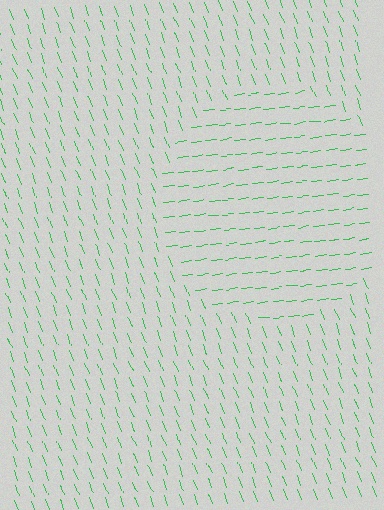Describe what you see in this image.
The image is filled with small green line segments. A circle region in the image has lines oriented differently from the surrounding lines, creating a visible texture boundary.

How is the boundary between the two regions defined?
The boundary is defined purely by a change in line orientation (approximately 77 degrees difference). All lines are the same color and thickness.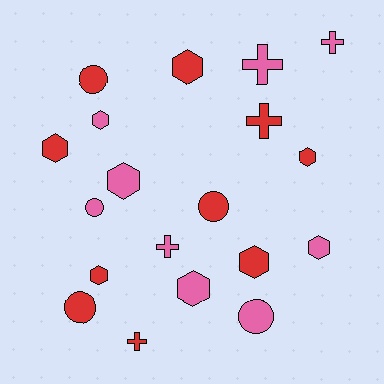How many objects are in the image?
There are 19 objects.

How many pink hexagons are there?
There are 4 pink hexagons.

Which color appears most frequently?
Red, with 10 objects.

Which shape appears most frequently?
Hexagon, with 9 objects.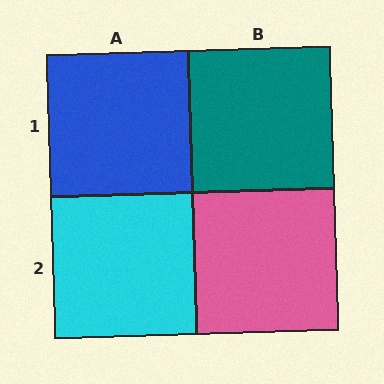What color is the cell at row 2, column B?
Pink.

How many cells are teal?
1 cell is teal.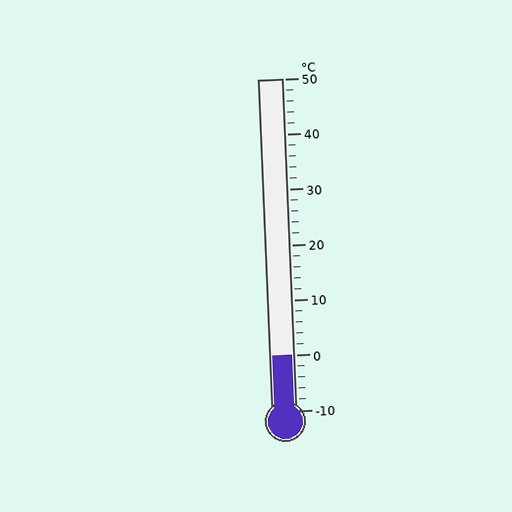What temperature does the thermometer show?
The thermometer shows approximately 0°C.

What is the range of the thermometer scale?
The thermometer scale ranges from -10°C to 50°C.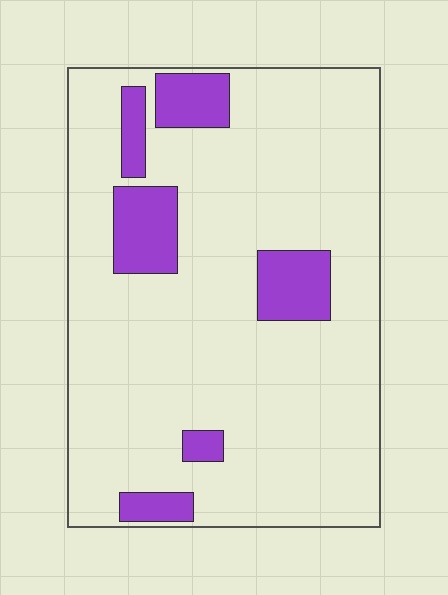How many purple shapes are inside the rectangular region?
6.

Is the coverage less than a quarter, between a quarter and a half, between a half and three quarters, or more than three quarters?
Less than a quarter.